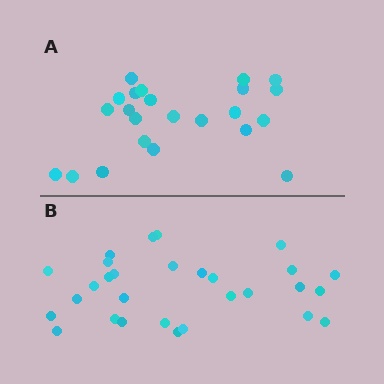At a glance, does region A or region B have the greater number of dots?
Region B (the bottom region) has more dots.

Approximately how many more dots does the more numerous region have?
Region B has about 6 more dots than region A.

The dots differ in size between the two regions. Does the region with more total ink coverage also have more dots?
No. Region A has more total ink coverage because its dots are larger, but region B actually contains more individual dots. Total area can be misleading — the number of items is what matters here.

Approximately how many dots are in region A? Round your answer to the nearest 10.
About 20 dots. (The exact count is 23, which rounds to 20.)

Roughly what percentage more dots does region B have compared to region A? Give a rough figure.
About 25% more.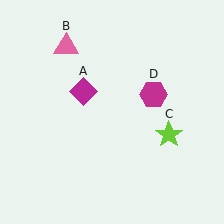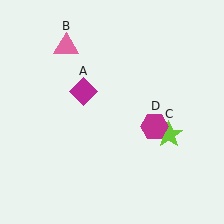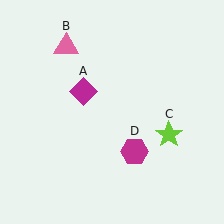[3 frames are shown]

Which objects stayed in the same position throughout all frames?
Magenta diamond (object A) and pink triangle (object B) and lime star (object C) remained stationary.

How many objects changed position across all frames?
1 object changed position: magenta hexagon (object D).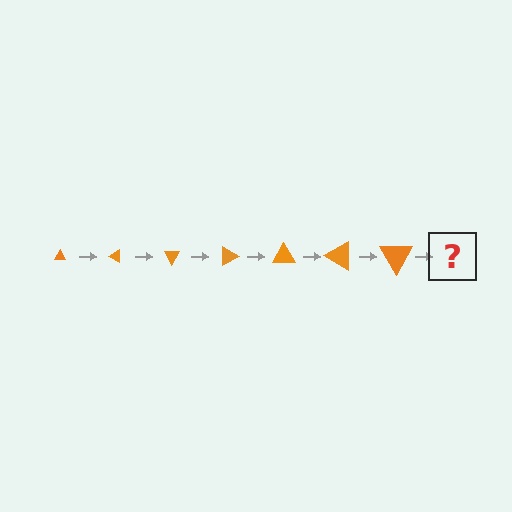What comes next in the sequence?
The next element should be a triangle, larger than the previous one and rotated 210 degrees from the start.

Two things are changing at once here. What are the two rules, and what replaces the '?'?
The two rules are that the triangle grows larger each step and it rotates 30 degrees each step. The '?' should be a triangle, larger than the previous one and rotated 210 degrees from the start.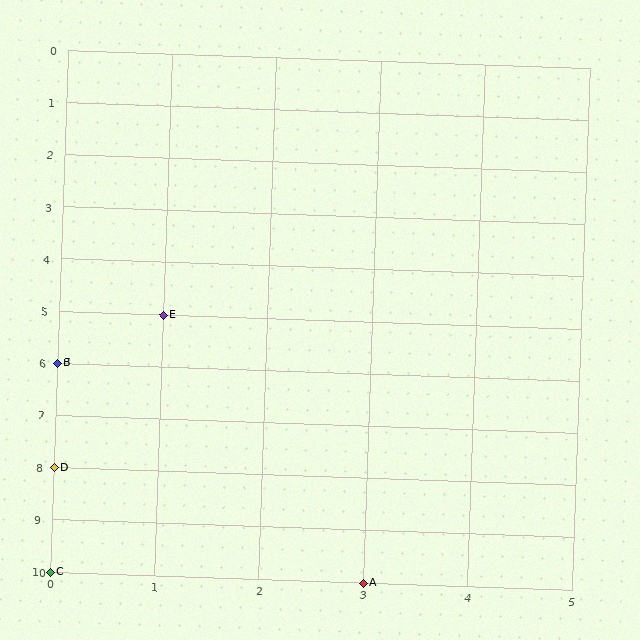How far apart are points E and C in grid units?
Points E and C are 1 column and 5 rows apart (about 5.1 grid units diagonally).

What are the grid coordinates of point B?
Point B is at grid coordinates (0, 6).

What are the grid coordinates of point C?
Point C is at grid coordinates (0, 10).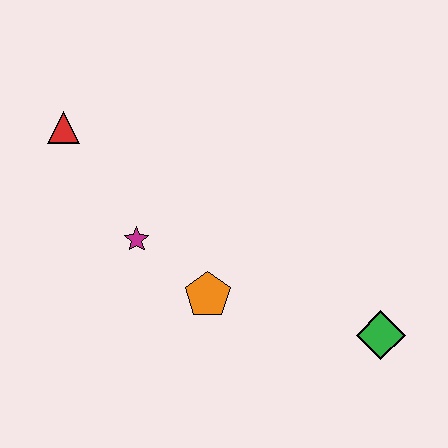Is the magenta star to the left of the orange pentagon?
Yes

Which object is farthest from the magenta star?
The green diamond is farthest from the magenta star.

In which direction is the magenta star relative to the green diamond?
The magenta star is to the left of the green diamond.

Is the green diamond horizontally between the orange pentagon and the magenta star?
No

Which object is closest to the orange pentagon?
The magenta star is closest to the orange pentagon.